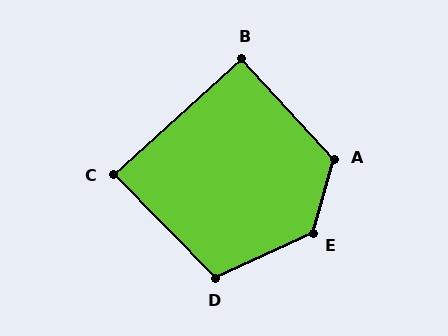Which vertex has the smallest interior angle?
C, at approximately 88 degrees.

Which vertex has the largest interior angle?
E, at approximately 131 degrees.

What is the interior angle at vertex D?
Approximately 110 degrees (obtuse).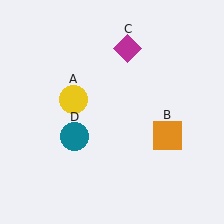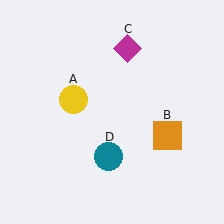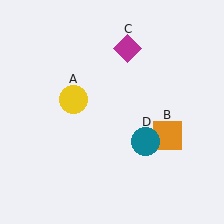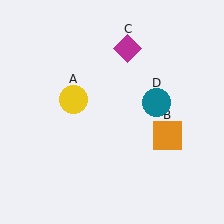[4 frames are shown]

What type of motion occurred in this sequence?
The teal circle (object D) rotated counterclockwise around the center of the scene.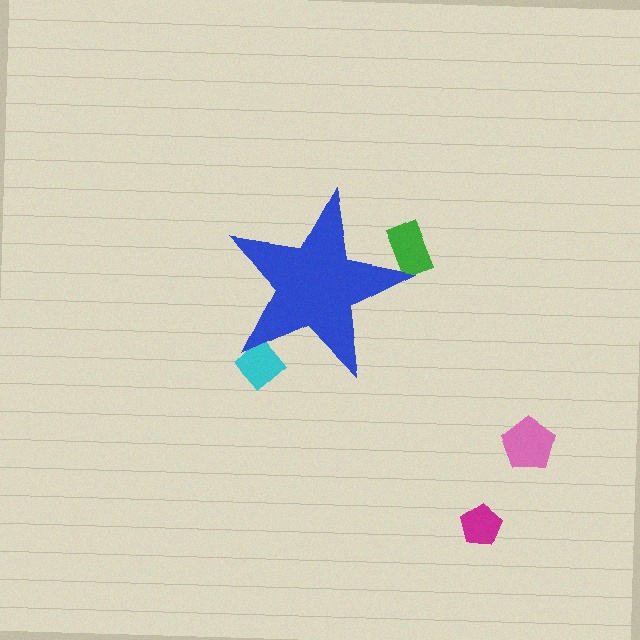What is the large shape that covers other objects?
A blue star.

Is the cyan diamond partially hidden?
Yes, the cyan diamond is partially hidden behind the blue star.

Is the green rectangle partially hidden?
Yes, the green rectangle is partially hidden behind the blue star.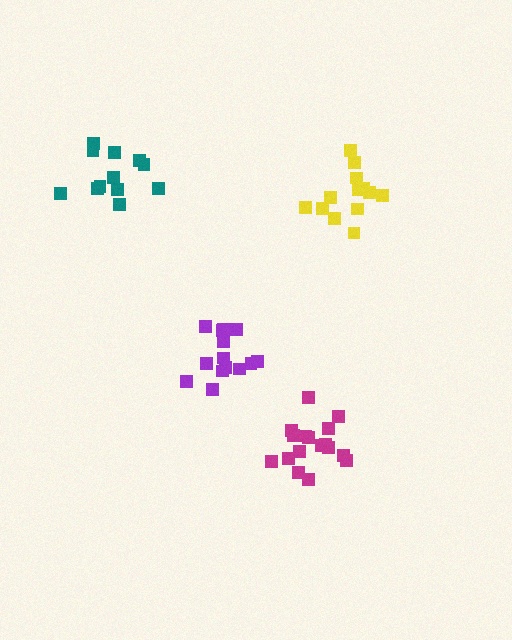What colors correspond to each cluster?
The clusters are colored: purple, yellow, magenta, teal.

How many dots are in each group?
Group 1: 14 dots, Group 2: 14 dots, Group 3: 17 dots, Group 4: 12 dots (57 total).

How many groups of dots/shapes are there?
There are 4 groups.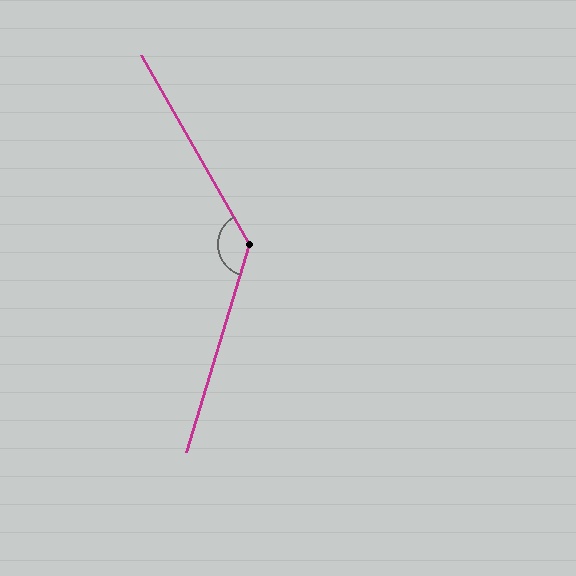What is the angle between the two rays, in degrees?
Approximately 134 degrees.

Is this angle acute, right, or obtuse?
It is obtuse.